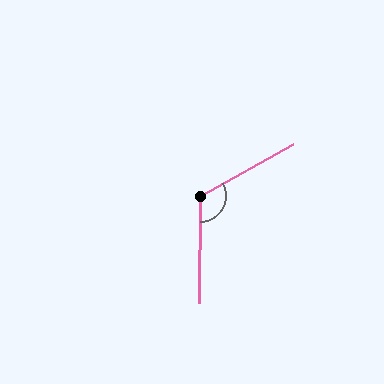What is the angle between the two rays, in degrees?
Approximately 119 degrees.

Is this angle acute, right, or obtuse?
It is obtuse.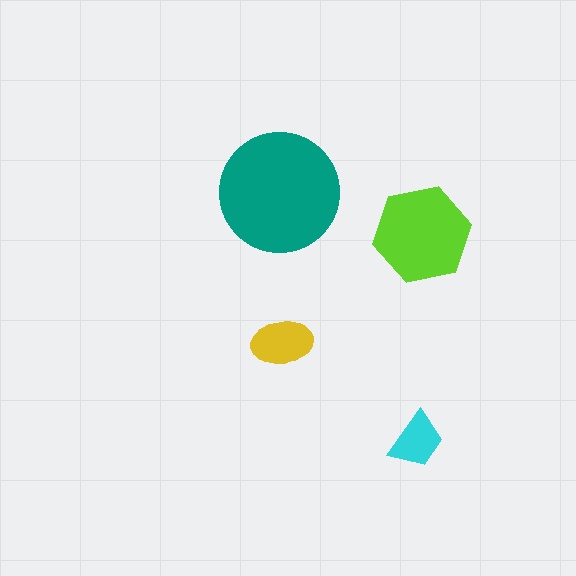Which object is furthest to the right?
The lime hexagon is rightmost.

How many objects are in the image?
There are 4 objects in the image.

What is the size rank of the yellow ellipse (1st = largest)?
3rd.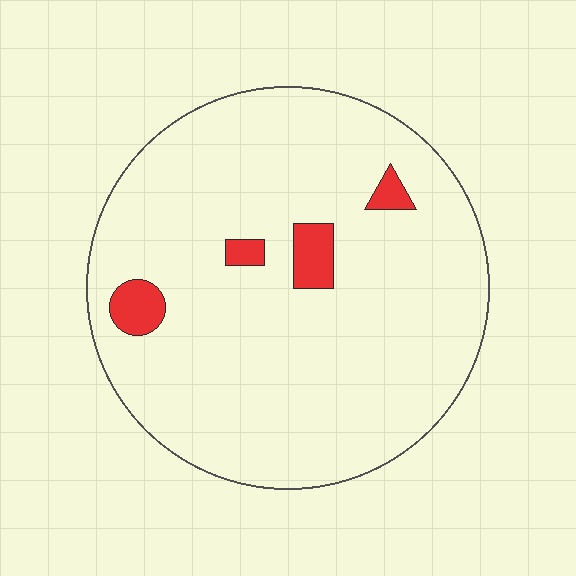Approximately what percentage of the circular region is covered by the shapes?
Approximately 5%.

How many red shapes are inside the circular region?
4.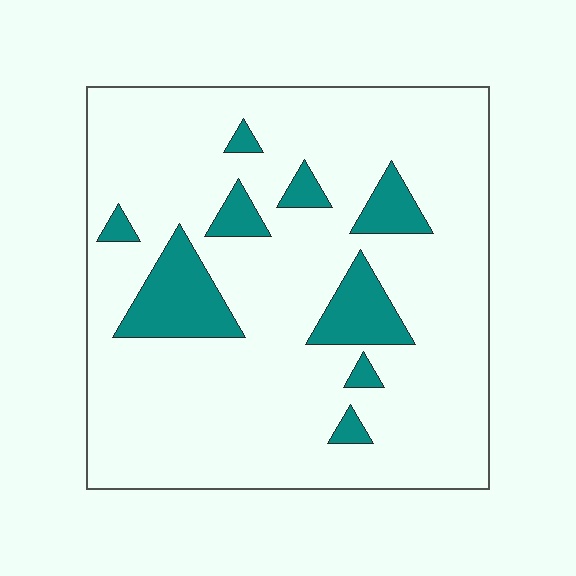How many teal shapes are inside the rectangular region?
9.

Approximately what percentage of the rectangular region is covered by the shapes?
Approximately 15%.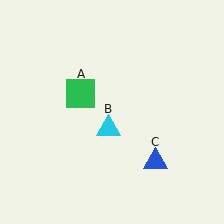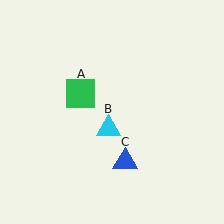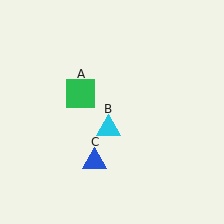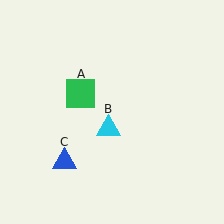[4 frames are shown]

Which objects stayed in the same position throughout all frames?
Green square (object A) and cyan triangle (object B) remained stationary.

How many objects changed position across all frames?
1 object changed position: blue triangle (object C).